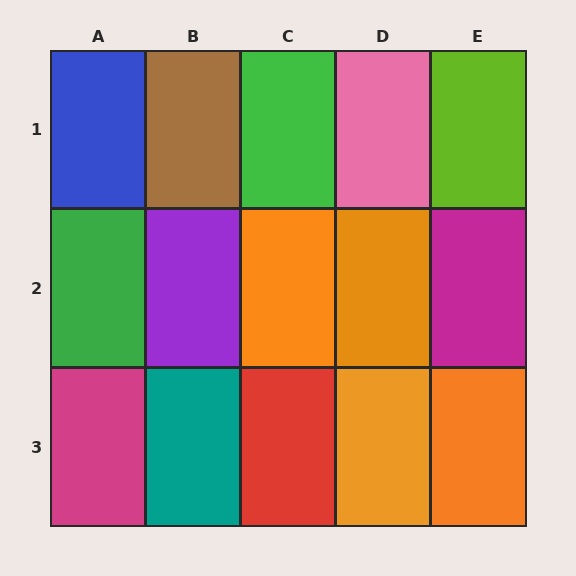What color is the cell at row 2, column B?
Purple.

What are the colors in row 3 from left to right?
Magenta, teal, red, orange, orange.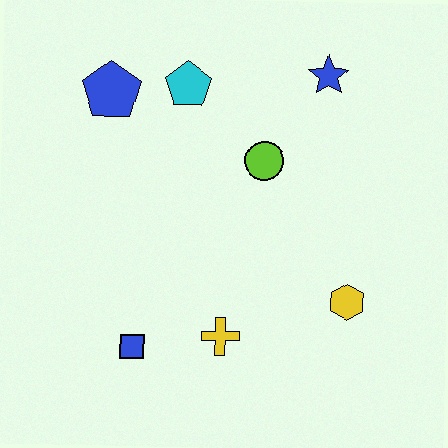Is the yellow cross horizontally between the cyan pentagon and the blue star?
Yes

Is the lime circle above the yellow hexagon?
Yes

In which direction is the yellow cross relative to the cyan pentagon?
The yellow cross is below the cyan pentagon.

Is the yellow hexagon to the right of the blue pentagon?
Yes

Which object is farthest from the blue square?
The blue star is farthest from the blue square.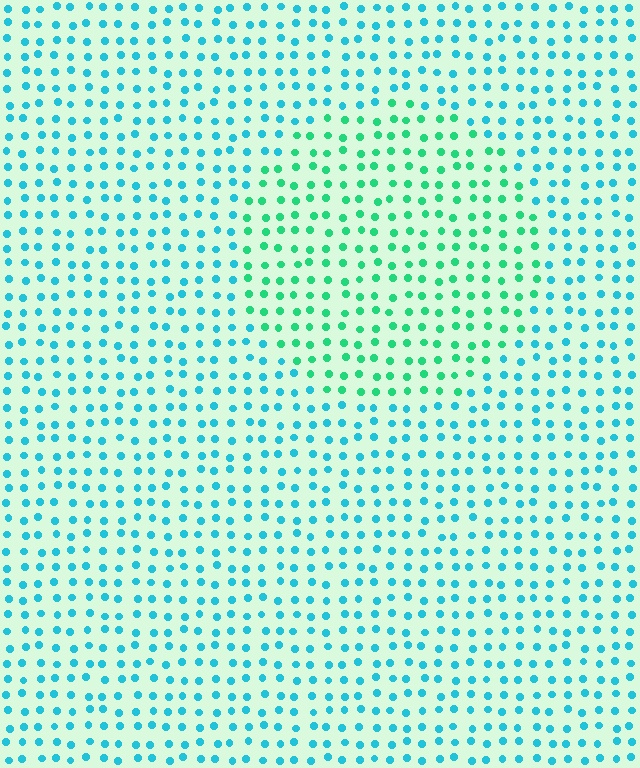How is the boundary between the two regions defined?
The boundary is defined purely by a slight shift in hue (about 38 degrees). Spacing, size, and orientation are identical on both sides.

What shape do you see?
I see a circle.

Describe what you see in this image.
The image is filled with small cyan elements in a uniform arrangement. A circle-shaped region is visible where the elements are tinted to a slightly different hue, forming a subtle color boundary.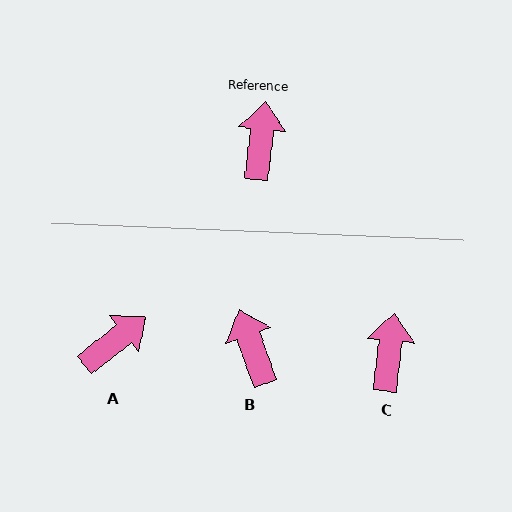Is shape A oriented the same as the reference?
No, it is off by about 45 degrees.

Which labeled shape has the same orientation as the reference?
C.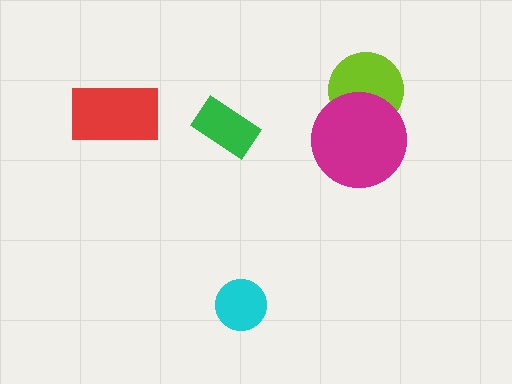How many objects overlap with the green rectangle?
0 objects overlap with the green rectangle.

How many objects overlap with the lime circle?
1 object overlaps with the lime circle.